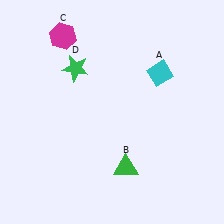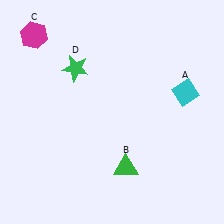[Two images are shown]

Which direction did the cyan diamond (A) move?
The cyan diamond (A) moved right.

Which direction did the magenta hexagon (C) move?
The magenta hexagon (C) moved left.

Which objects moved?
The objects that moved are: the cyan diamond (A), the magenta hexagon (C).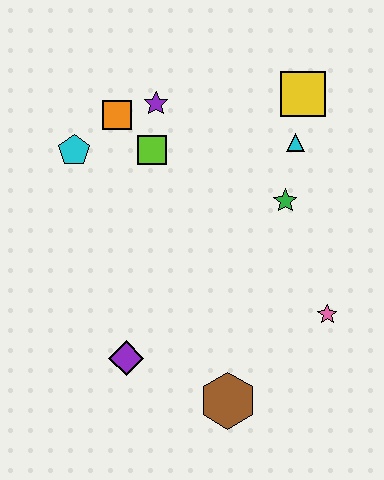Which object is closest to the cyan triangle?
The yellow square is closest to the cyan triangle.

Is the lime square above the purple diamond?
Yes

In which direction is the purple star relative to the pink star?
The purple star is above the pink star.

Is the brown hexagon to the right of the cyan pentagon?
Yes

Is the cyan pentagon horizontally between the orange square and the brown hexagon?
No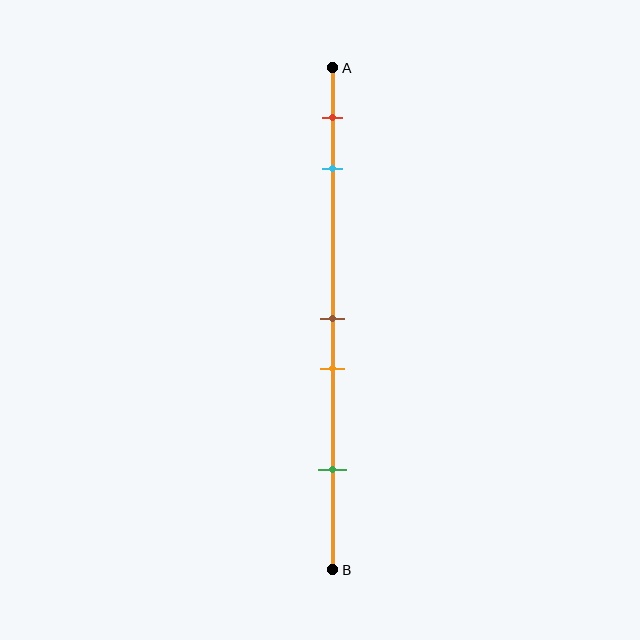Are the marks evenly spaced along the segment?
No, the marks are not evenly spaced.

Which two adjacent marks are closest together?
The brown and orange marks are the closest adjacent pair.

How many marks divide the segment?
There are 5 marks dividing the segment.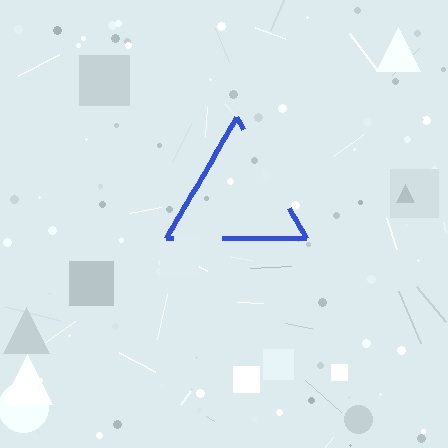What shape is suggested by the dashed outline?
The dashed outline suggests a triangle.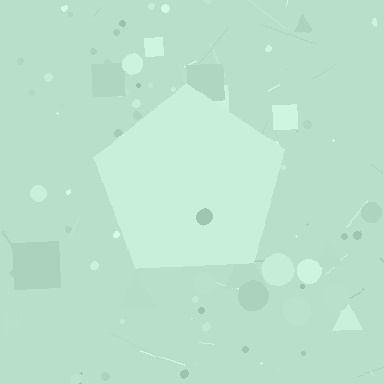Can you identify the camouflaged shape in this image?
The camouflaged shape is a pentagon.